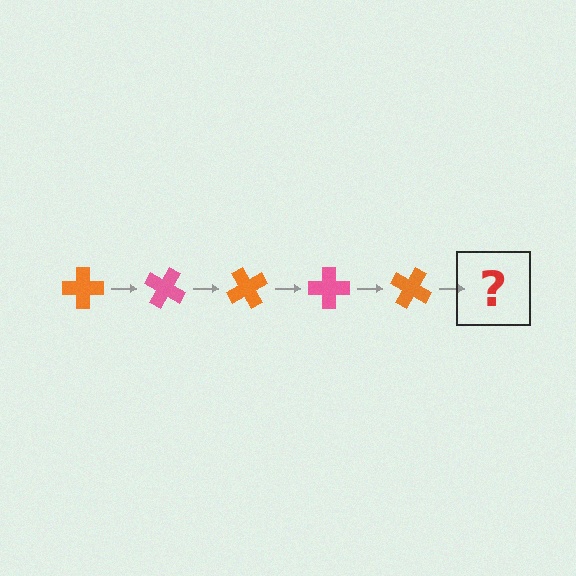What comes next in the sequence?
The next element should be a pink cross, rotated 150 degrees from the start.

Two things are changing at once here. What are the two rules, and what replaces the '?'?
The two rules are that it rotates 30 degrees each step and the color cycles through orange and pink. The '?' should be a pink cross, rotated 150 degrees from the start.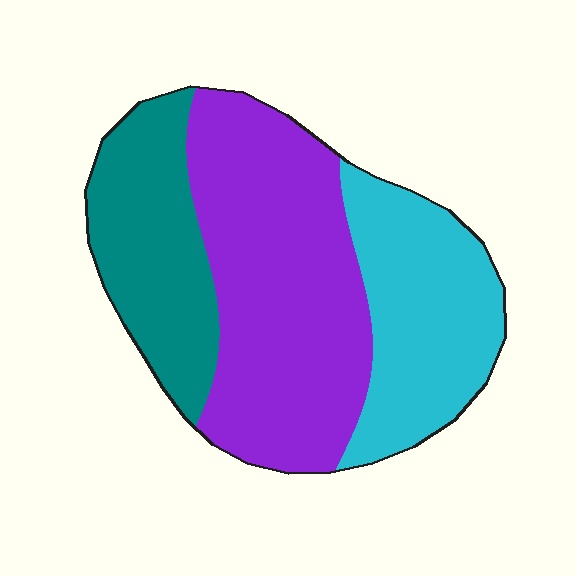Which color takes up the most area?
Purple, at roughly 45%.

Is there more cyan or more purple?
Purple.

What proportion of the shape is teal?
Teal covers about 25% of the shape.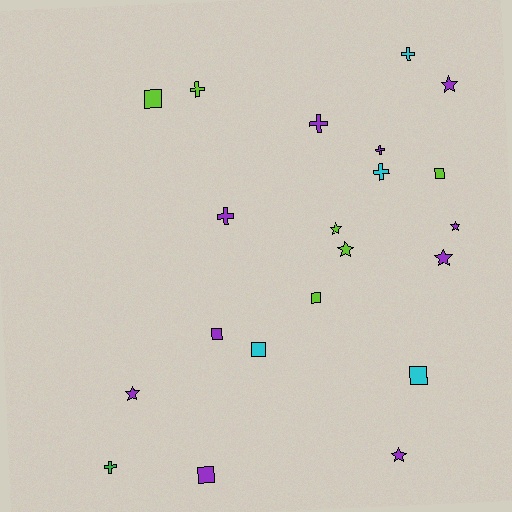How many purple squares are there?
There are 2 purple squares.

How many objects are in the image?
There are 21 objects.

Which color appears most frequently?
Purple, with 10 objects.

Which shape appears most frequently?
Cross, with 7 objects.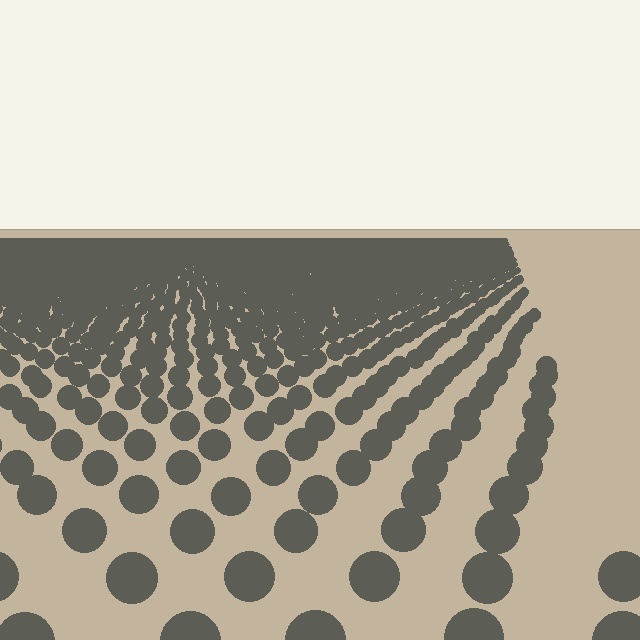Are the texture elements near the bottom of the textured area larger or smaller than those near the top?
Larger. Near the bottom, elements are closer to the viewer and appear at a bigger on-screen size.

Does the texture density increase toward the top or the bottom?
Density increases toward the top.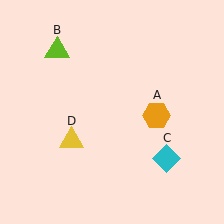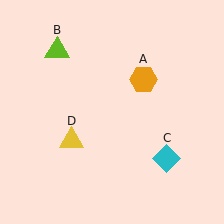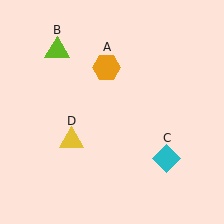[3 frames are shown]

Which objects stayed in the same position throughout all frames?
Lime triangle (object B) and cyan diamond (object C) and yellow triangle (object D) remained stationary.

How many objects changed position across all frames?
1 object changed position: orange hexagon (object A).